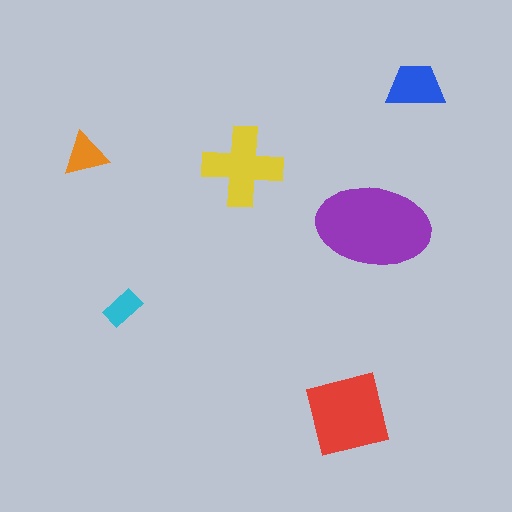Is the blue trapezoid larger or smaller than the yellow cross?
Smaller.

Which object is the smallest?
The cyan rectangle.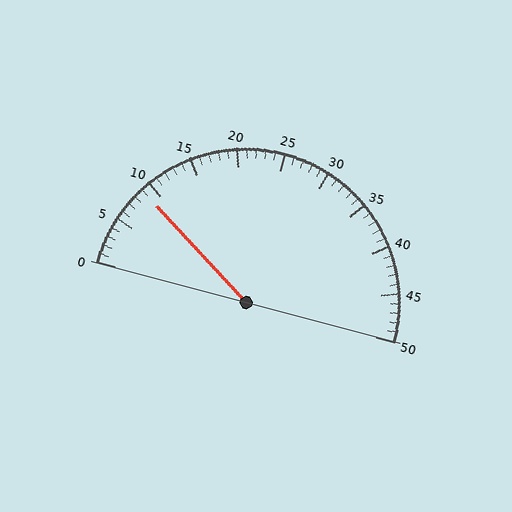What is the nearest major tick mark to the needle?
The nearest major tick mark is 10.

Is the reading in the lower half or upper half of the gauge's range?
The reading is in the lower half of the range (0 to 50).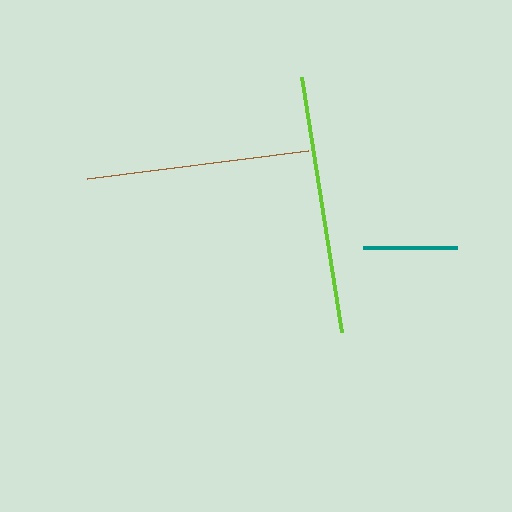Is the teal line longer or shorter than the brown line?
The brown line is longer than the teal line.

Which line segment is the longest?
The lime line is the longest at approximately 258 pixels.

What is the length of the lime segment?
The lime segment is approximately 258 pixels long.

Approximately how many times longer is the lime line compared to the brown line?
The lime line is approximately 1.2 times the length of the brown line.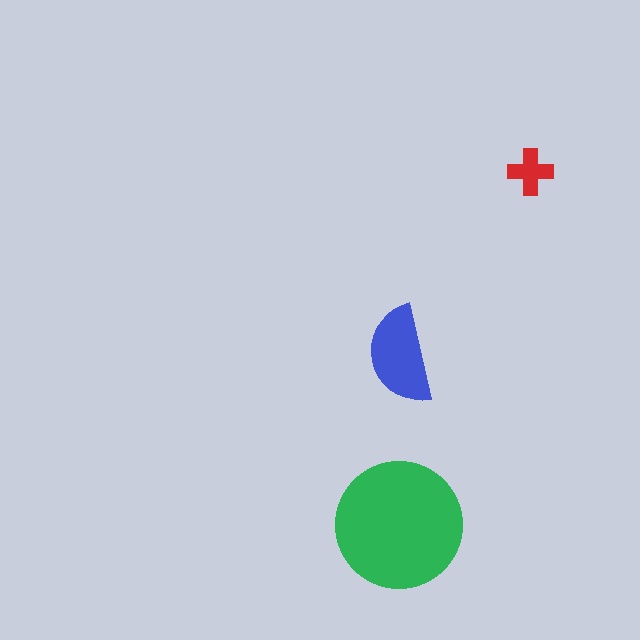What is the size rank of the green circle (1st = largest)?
1st.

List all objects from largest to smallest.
The green circle, the blue semicircle, the red cross.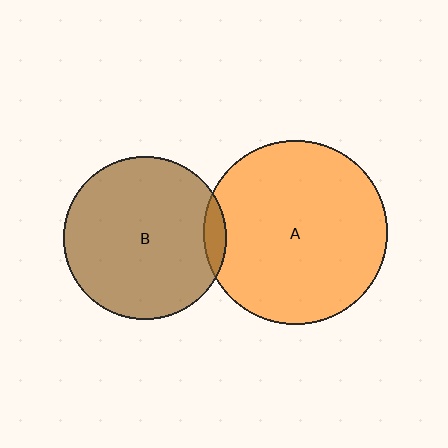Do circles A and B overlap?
Yes.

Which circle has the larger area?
Circle A (orange).